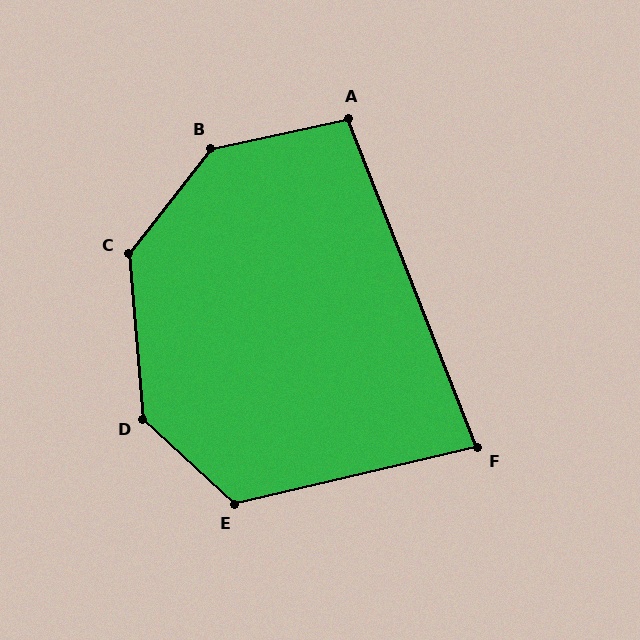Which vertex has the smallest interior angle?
F, at approximately 82 degrees.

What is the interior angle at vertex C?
Approximately 137 degrees (obtuse).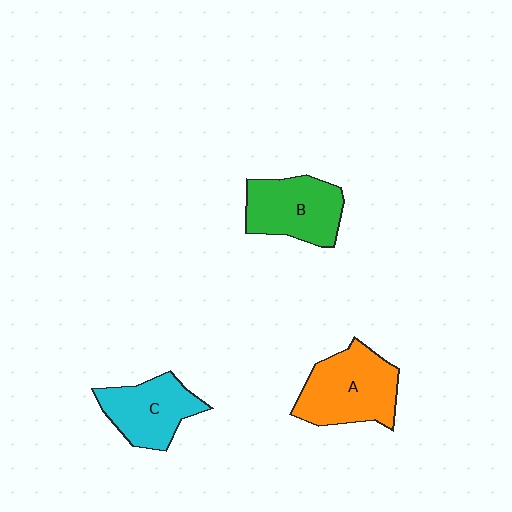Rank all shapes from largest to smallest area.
From largest to smallest: A (orange), B (green), C (cyan).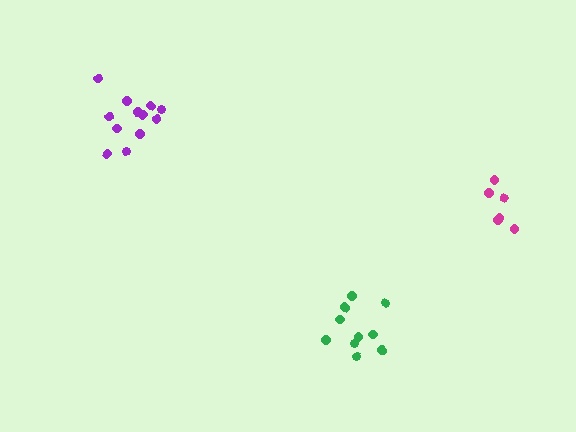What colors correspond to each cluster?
The clusters are colored: green, purple, magenta.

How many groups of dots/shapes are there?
There are 3 groups.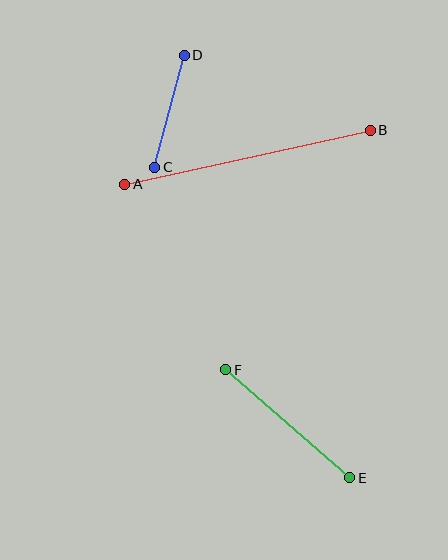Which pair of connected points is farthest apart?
Points A and B are farthest apart.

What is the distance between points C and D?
The distance is approximately 116 pixels.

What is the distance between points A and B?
The distance is approximately 251 pixels.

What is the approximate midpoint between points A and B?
The midpoint is at approximately (248, 157) pixels.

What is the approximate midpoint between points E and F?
The midpoint is at approximately (288, 424) pixels.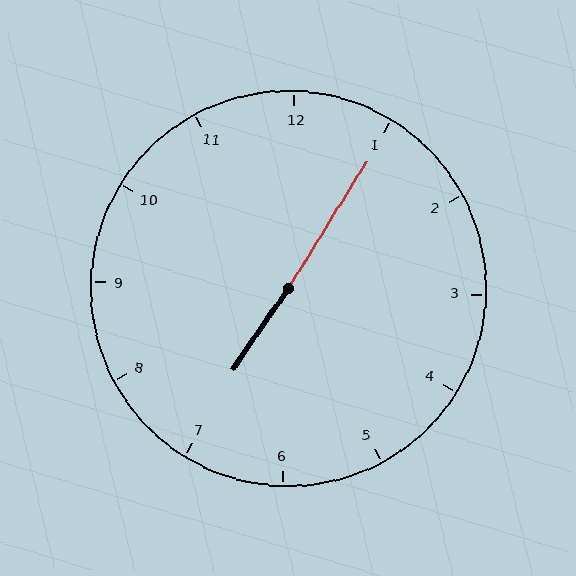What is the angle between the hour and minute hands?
Approximately 178 degrees.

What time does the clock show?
7:05.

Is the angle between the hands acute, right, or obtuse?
It is obtuse.